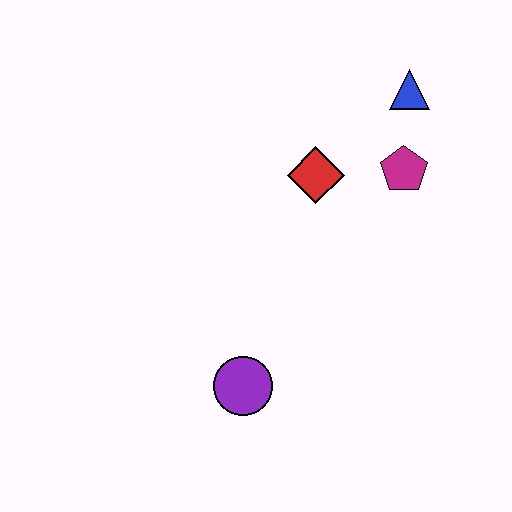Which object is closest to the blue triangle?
The magenta pentagon is closest to the blue triangle.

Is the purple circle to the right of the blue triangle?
No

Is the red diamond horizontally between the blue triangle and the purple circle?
Yes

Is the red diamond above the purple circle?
Yes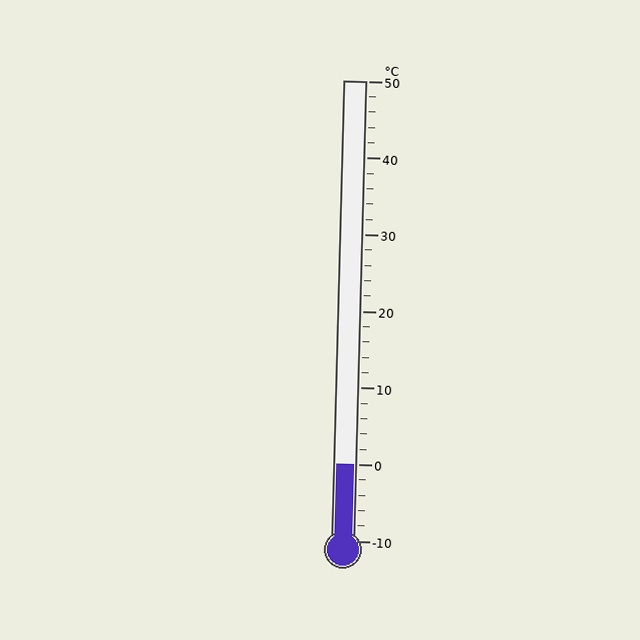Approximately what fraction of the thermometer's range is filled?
The thermometer is filled to approximately 15% of its range.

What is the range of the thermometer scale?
The thermometer scale ranges from -10°C to 50°C.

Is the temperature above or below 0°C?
The temperature is at 0°C.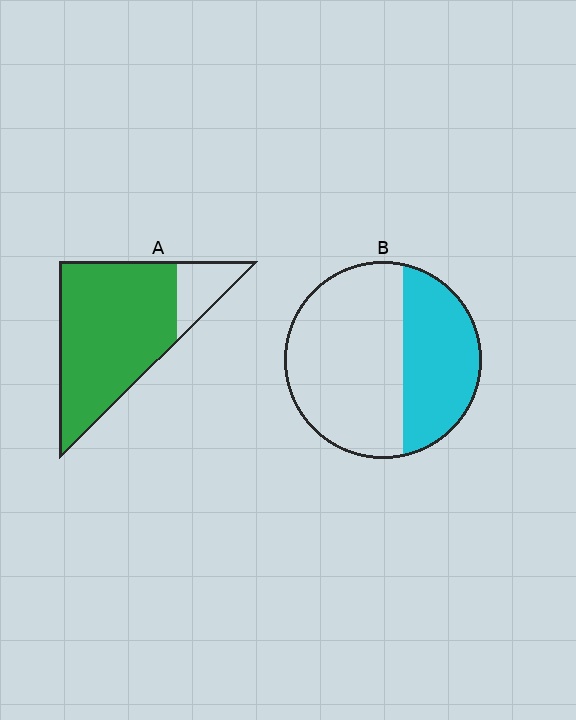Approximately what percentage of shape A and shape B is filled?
A is approximately 85% and B is approximately 35%.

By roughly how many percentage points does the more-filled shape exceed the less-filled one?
By roughly 45 percentage points (A over B).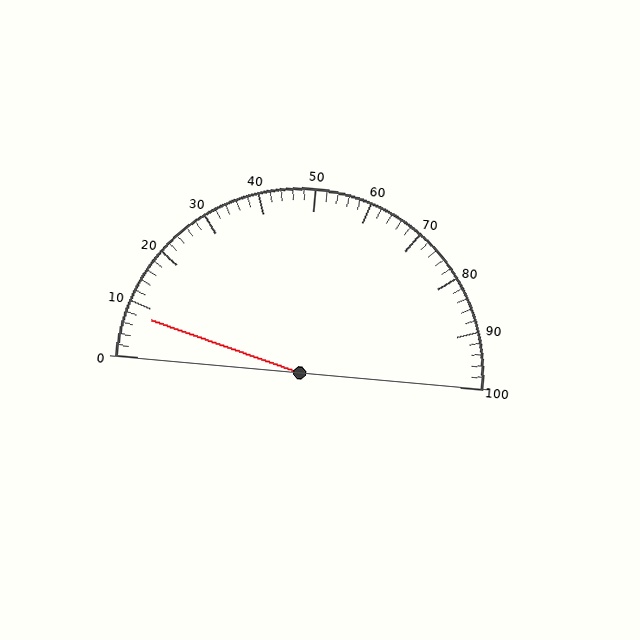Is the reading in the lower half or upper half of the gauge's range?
The reading is in the lower half of the range (0 to 100).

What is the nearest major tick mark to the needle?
The nearest major tick mark is 10.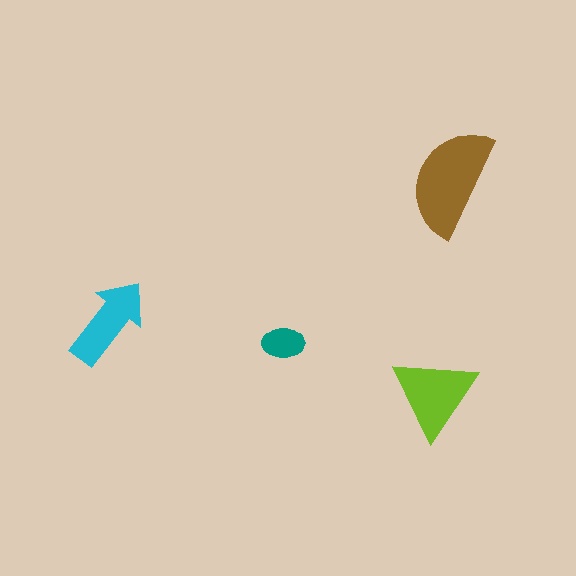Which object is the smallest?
The teal ellipse.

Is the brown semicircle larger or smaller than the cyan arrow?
Larger.